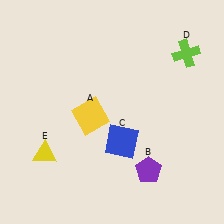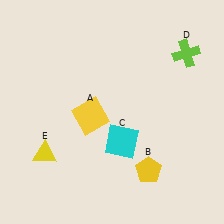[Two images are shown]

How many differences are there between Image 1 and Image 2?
There are 2 differences between the two images.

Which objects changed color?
B changed from purple to yellow. C changed from blue to cyan.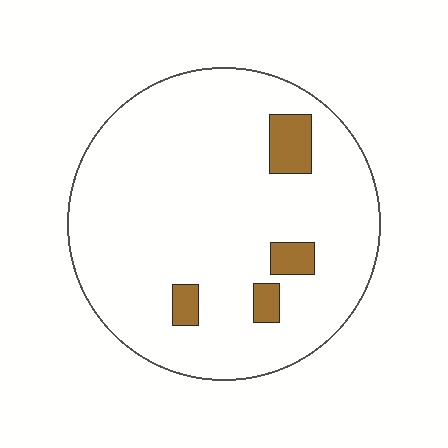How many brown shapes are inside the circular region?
4.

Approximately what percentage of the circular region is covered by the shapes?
Approximately 10%.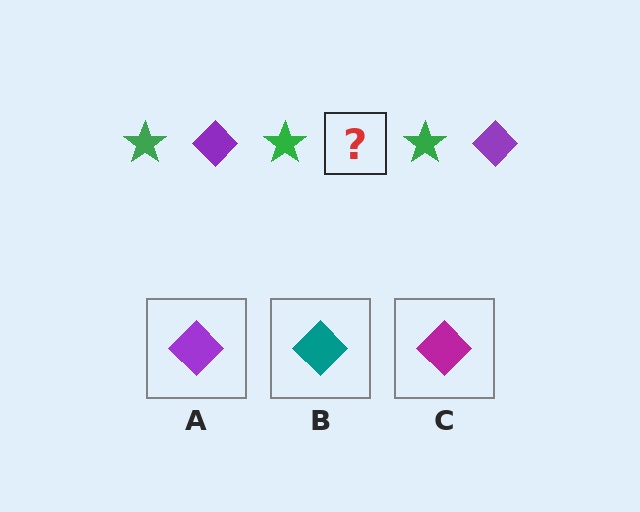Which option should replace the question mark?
Option A.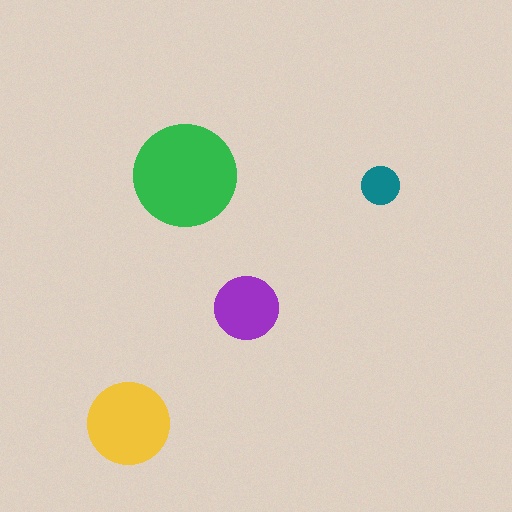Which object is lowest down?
The yellow circle is bottommost.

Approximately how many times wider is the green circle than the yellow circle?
About 1.5 times wider.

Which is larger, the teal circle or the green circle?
The green one.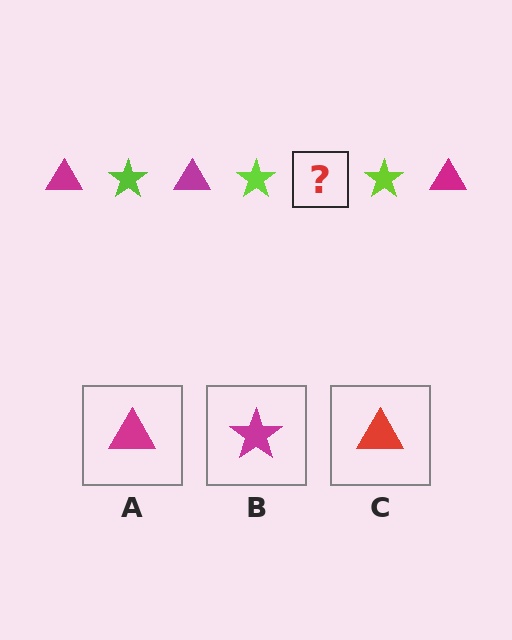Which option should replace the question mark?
Option A.